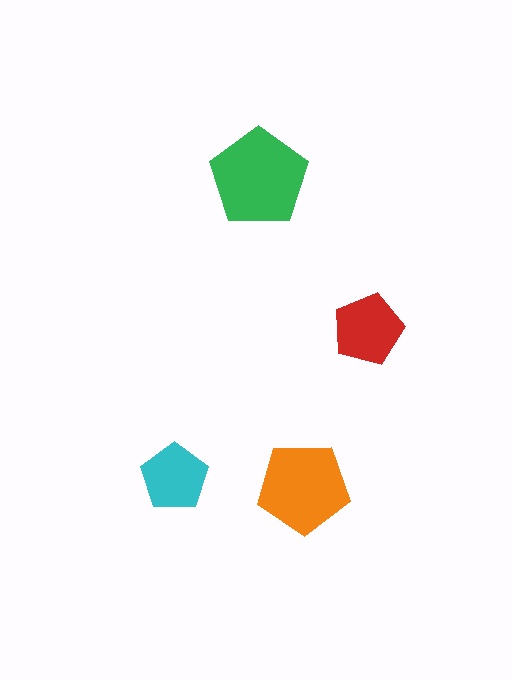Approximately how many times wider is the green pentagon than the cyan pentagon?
About 1.5 times wider.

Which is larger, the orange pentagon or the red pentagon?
The orange one.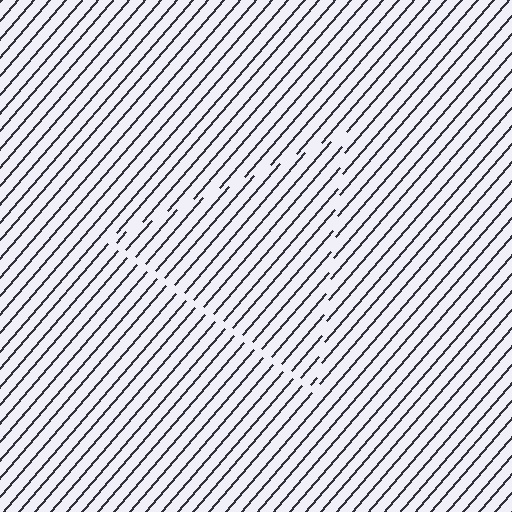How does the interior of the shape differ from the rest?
The interior of the shape contains the same grating, shifted by half a period — the contour is defined by the phase discontinuity where line-ends from the inner and outer gratings abut.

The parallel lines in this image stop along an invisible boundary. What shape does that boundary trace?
An illusory triangle. The interior of the shape contains the same grating, shifted by half a period — the contour is defined by the phase discontinuity where line-ends from the inner and outer gratings abut.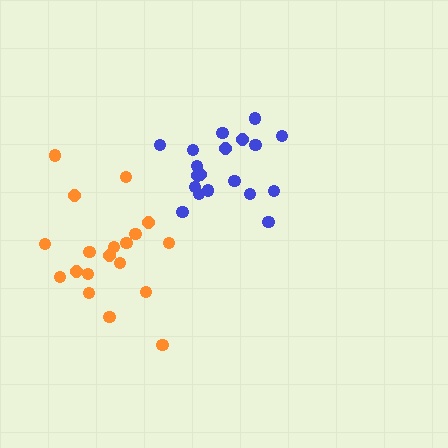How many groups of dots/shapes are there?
There are 2 groups.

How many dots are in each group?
Group 1: 19 dots, Group 2: 19 dots (38 total).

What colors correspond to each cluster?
The clusters are colored: blue, orange.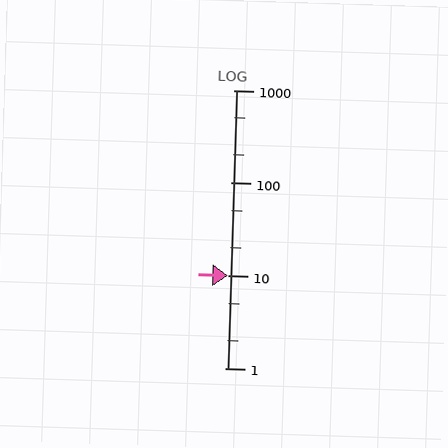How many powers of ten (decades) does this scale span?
The scale spans 3 decades, from 1 to 1000.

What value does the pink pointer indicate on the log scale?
The pointer indicates approximately 10.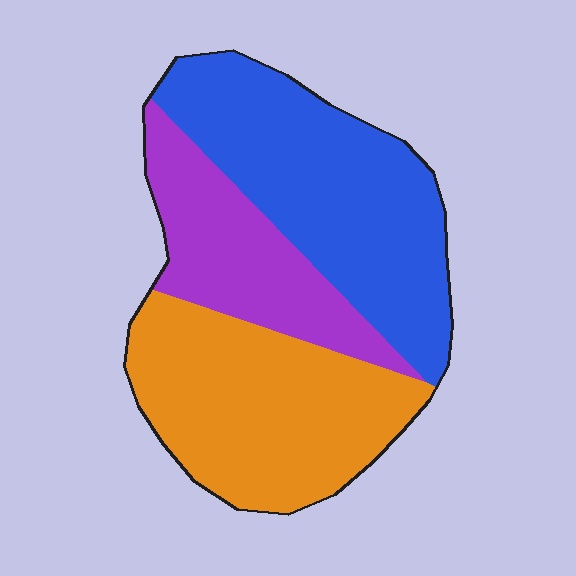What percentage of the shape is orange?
Orange covers about 35% of the shape.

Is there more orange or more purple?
Orange.